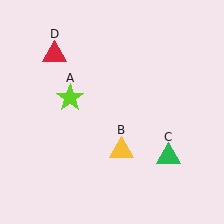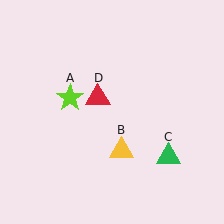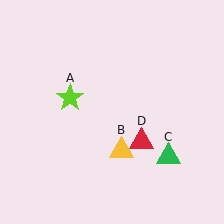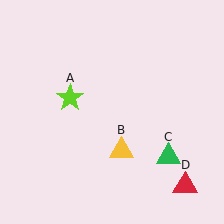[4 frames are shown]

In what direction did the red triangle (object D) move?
The red triangle (object D) moved down and to the right.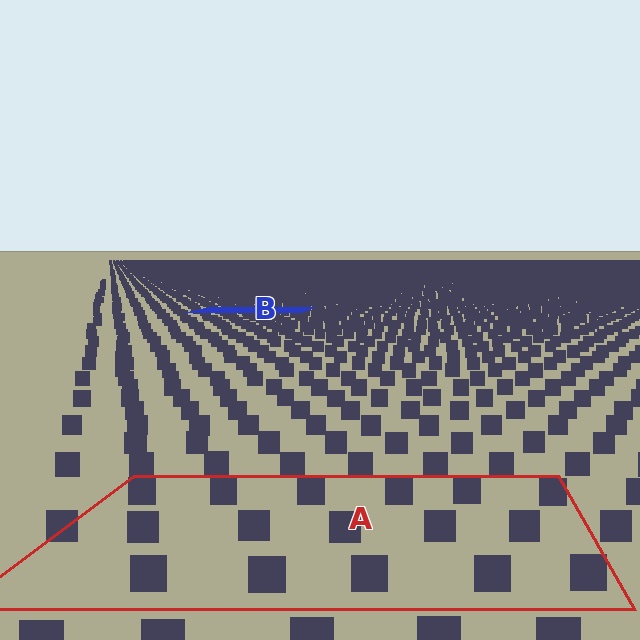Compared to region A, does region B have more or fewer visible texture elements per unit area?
Region B has more texture elements per unit area — they are packed more densely because it is farther away.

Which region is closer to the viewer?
Region A is closer. The texture elements there are larger and more spread out.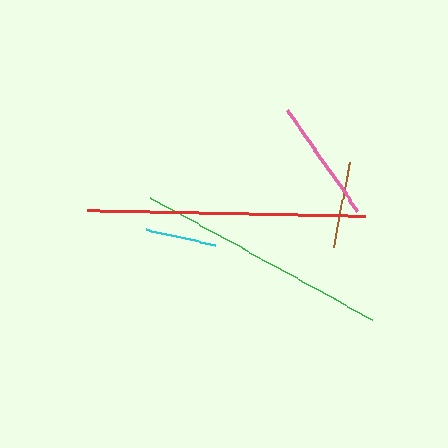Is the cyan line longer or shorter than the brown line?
The brown line is longer than the cyan line.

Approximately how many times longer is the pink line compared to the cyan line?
The pink line is approximately 1.7 times the length of the cyan line.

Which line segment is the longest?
The red line is the longest at approximately 278 pixels.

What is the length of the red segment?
The red segment is approximately 278 pixels long.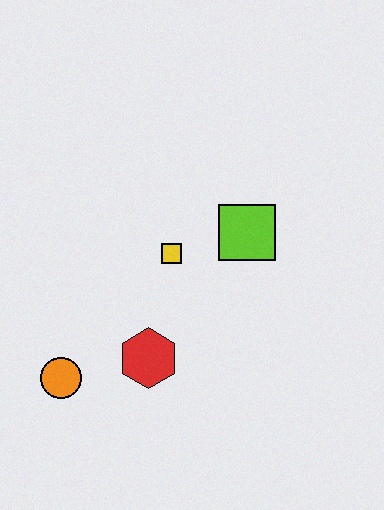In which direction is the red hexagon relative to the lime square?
The red hexagon is below the lime square.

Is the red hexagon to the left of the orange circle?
No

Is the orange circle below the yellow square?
Yes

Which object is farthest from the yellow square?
The orange circle is farthest from the yellow square.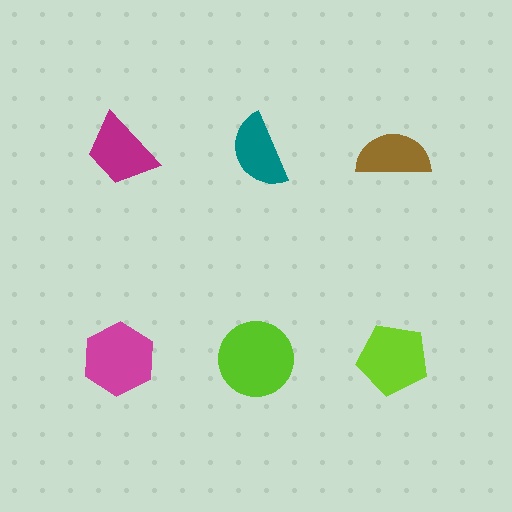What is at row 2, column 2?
A lime circle.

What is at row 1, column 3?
A brown semicircle.